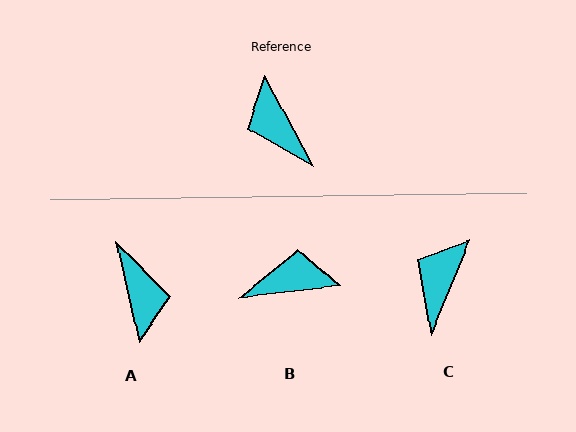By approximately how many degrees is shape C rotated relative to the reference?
Approximately 51 degrees clockwise.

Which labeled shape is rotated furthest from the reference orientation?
A, about 164 degrees away.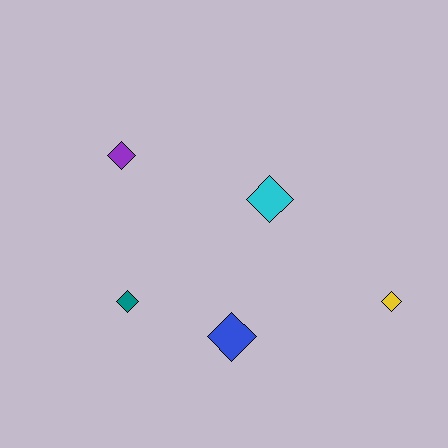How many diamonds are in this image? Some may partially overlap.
There are 5 diamonds.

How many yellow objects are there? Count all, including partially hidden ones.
There is 1 yellow object.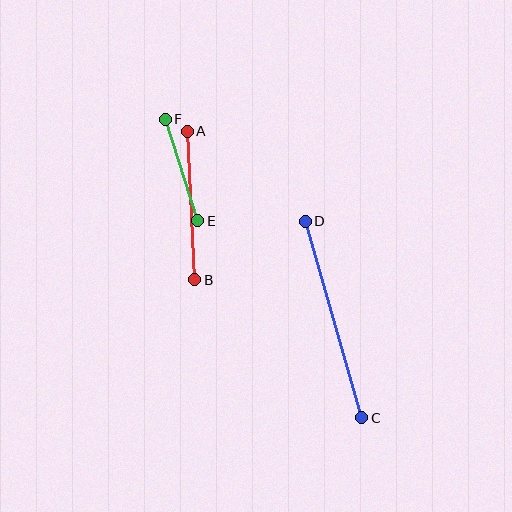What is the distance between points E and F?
The distance is approximately 107 pixels.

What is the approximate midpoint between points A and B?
The midpoint is at approximately (191, 206) pixels.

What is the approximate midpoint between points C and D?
The midpoint is at approximately (334, 319) pixels.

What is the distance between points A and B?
The distance is approximately 149 pixels.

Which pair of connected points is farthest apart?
Points C and D are farthest apart.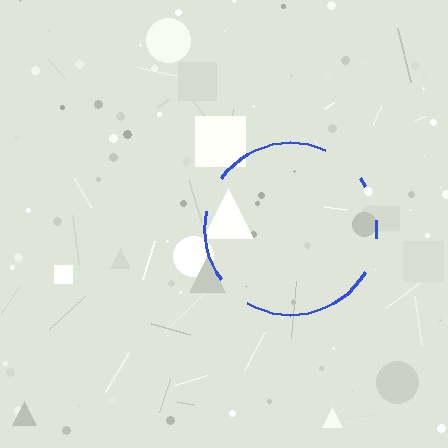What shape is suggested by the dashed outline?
The dashed outline suggests a circle.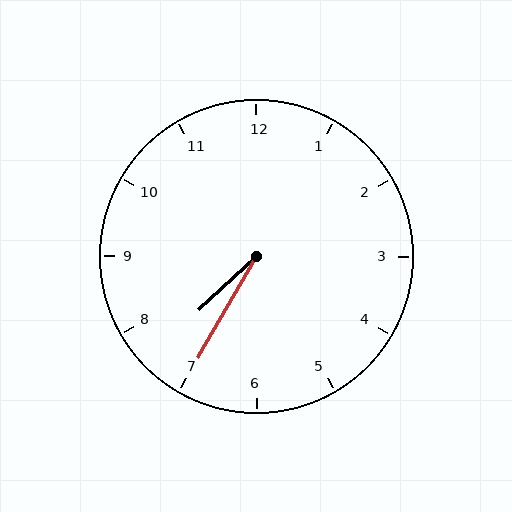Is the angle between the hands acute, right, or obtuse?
It is acute.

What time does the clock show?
7:35.